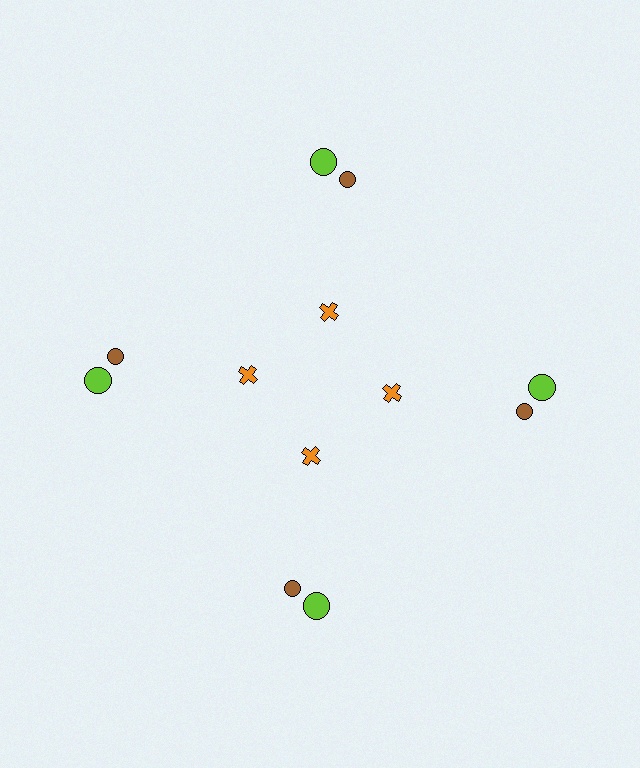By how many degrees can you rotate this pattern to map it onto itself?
The pattern maps onto itself every 90 degrees of rotation.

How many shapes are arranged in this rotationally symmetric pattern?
There are 12 shapes, arranged in 4 groups of 3.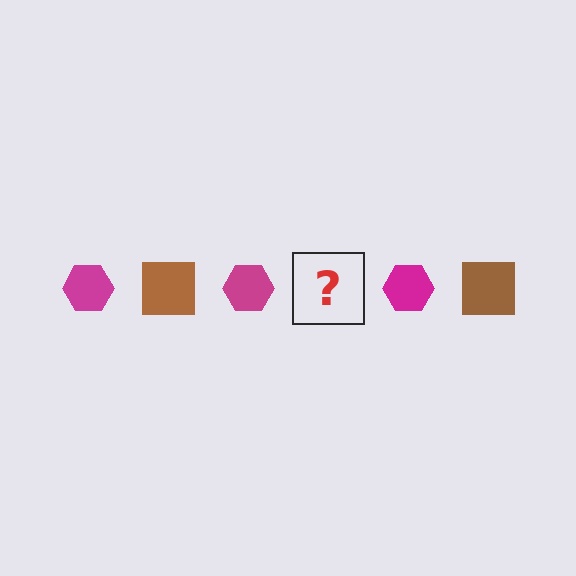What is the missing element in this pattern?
The missing element is a brown square.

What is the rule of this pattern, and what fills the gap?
The rule is that the pattern alternates between magenta hexagon and brown square. The gap should be filled with a brown square.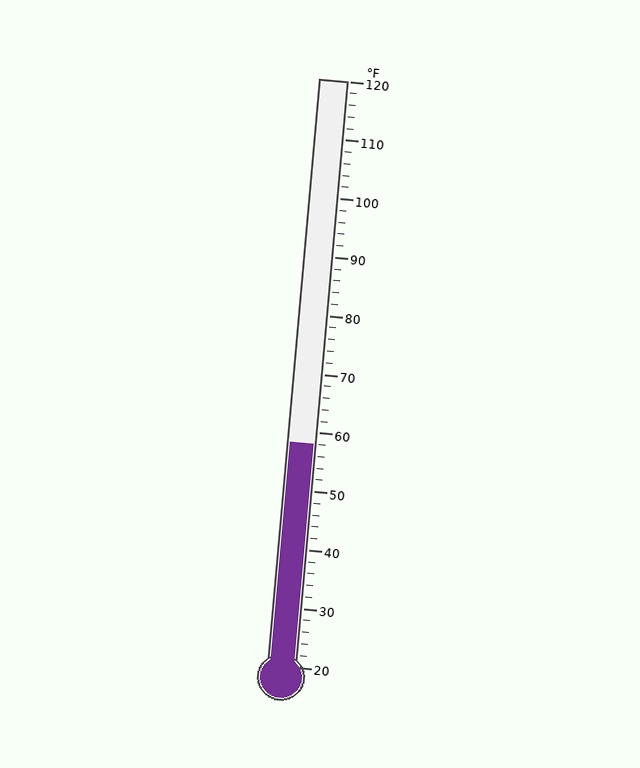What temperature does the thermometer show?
The thermometer shows approximately 58°F.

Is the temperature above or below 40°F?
The temperature is above 40°F.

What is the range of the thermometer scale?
The thermometer scale ranges from 20°F to 120°F.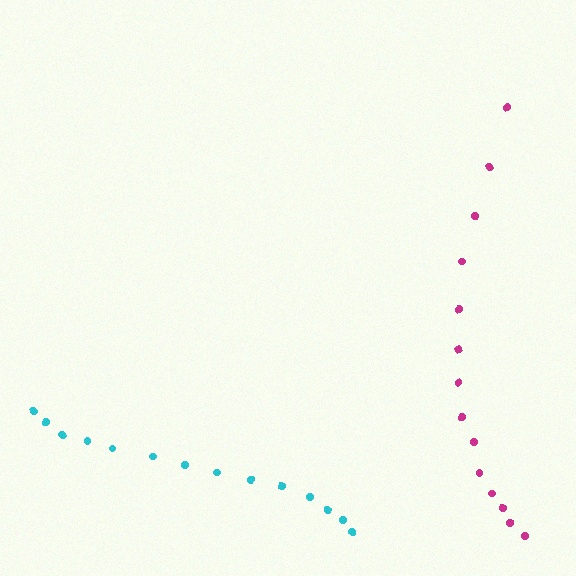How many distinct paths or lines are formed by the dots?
There are 2 distinct paths.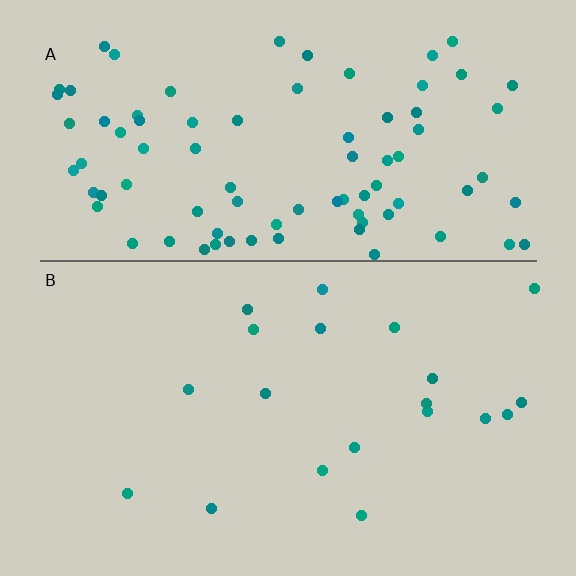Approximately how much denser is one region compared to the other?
Approximately 4.4× — region A over region B.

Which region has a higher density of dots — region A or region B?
A (the top).